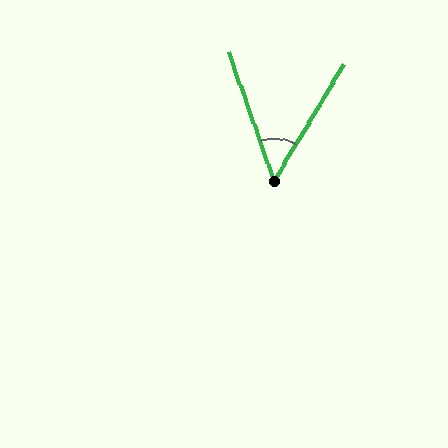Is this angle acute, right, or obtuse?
It is acute.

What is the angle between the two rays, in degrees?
Approximately 50 degrees.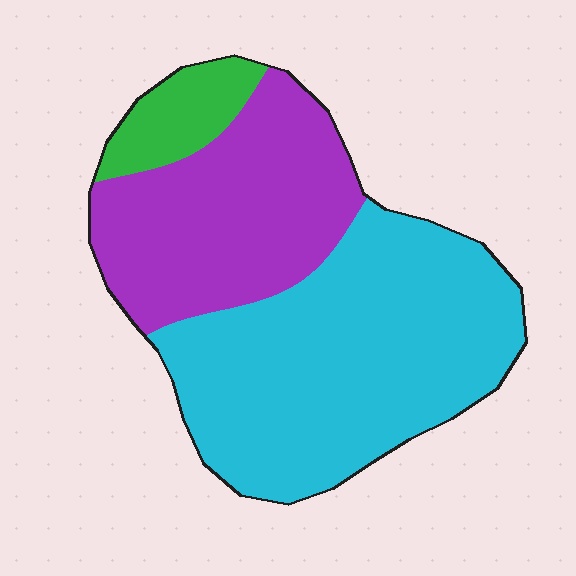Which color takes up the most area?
Cyan, at roughly 55%.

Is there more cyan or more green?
Cyan.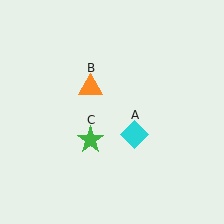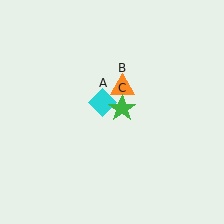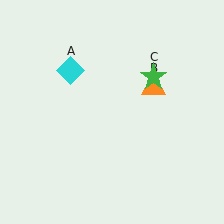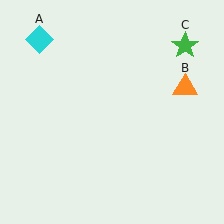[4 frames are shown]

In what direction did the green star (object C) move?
The green star (object C) moved up and to the right.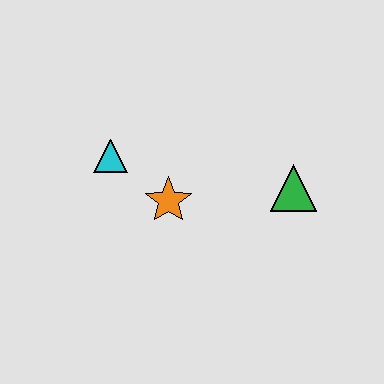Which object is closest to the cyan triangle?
The orange star is closest to the cyan triangle.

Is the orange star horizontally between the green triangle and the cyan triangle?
Yes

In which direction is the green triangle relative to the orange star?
The green triangle is to the right of the orange star.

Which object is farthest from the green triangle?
The cyan triangle is farthest from the green triangle.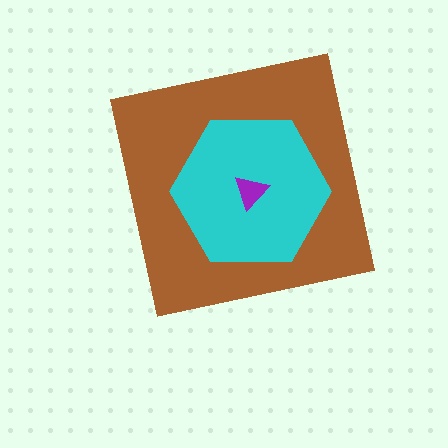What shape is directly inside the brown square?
The cyan hexagon.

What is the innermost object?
The purple triangle.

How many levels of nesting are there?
3.